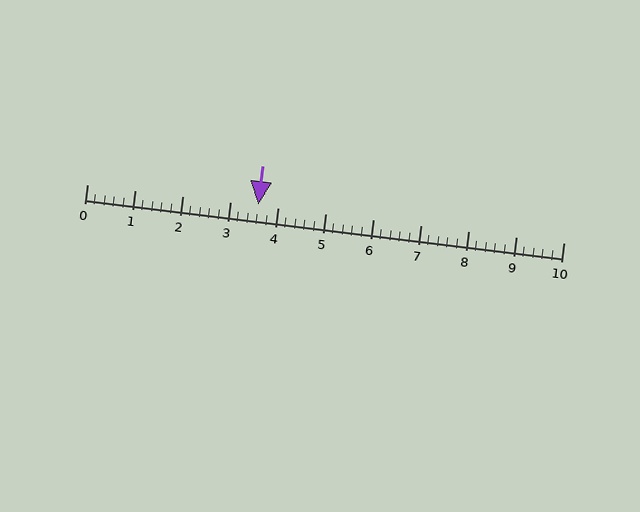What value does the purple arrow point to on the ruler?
The purple arrow points to approximately 3.6.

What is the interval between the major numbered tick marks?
The major tick marks are spaced 1 units apart.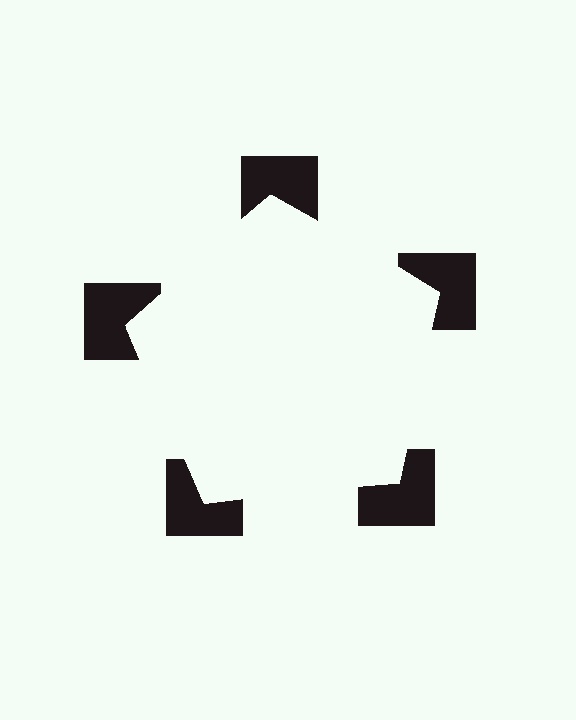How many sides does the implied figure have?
5 sides.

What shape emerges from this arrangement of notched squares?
An illusory pentagon — its edges are inferred from the aligned wedge cuts in the notched squares, not physically drawn.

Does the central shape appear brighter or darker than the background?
It typically appears slightly brighter than the background, even though no actual brightness change is drawn.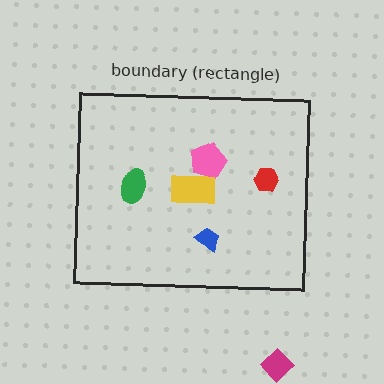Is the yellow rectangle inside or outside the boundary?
Inside.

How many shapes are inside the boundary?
5 inside, 1 outside.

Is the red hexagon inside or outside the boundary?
Inside.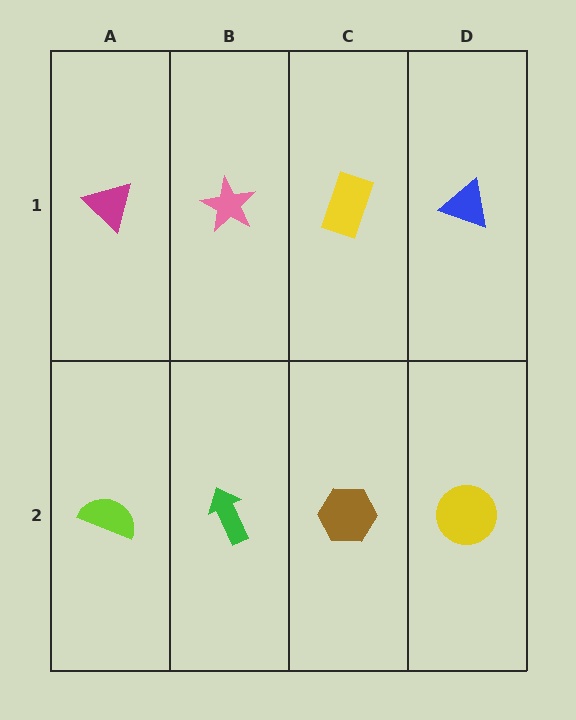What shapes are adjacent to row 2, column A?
A magenta triangle (row 1, column A), a green arrow (row 2, column B).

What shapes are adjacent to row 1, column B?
A green arrow (row 2, column B), a magenta triangle (row 1, column A), a yellow rectangle (row 1, column C).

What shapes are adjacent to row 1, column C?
A brown hexagon (row 2, column C), a pink star (row 1, column B), a blue triangle (row 1, column D).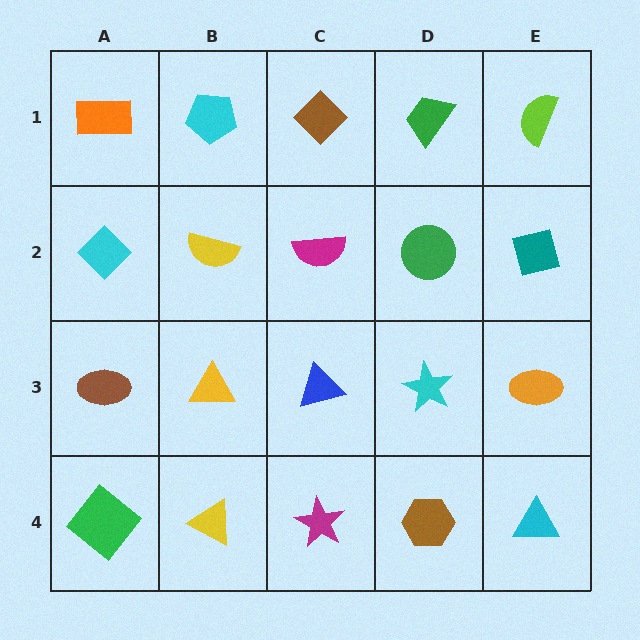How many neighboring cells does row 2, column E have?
3.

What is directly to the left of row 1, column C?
A cyan pentagon.